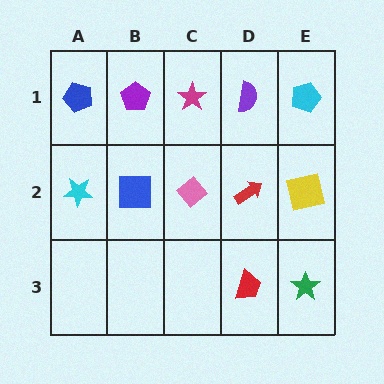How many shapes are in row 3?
2 shapes.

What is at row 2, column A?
A cyan star.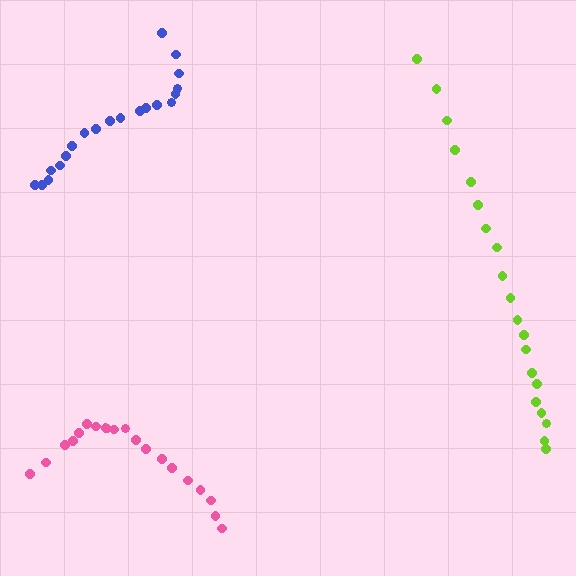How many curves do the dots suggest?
There are 3 distinct paths.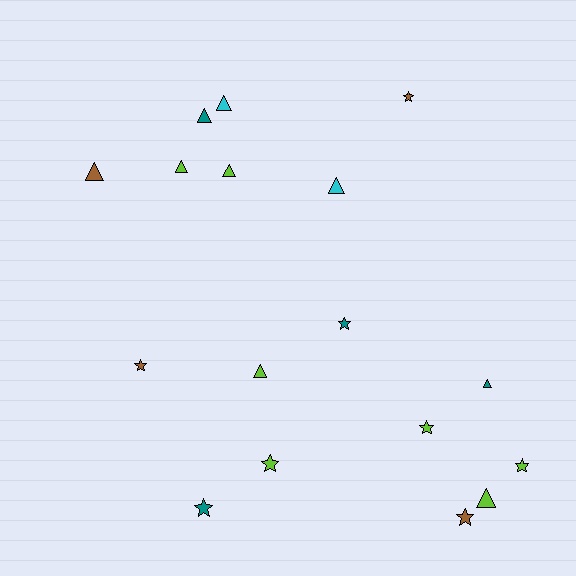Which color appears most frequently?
Lime, with 7 objects.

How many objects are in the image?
There are 17 objects.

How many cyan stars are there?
There are no cyan stars.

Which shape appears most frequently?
Triangle, with 9 objects.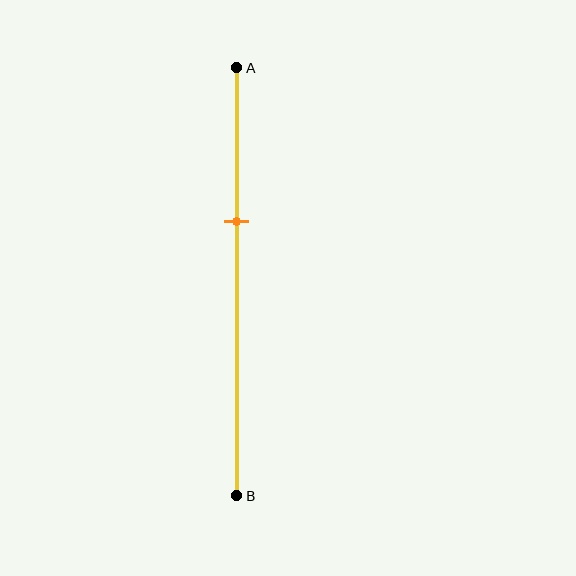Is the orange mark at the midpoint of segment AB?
No, the mark is at about 35% from A, not at the 50% midpoint.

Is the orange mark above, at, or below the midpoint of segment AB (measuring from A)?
The orange mark is above the midpoint of segment AB.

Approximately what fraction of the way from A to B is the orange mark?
The orange mark is approximately 35% of the way from A to B.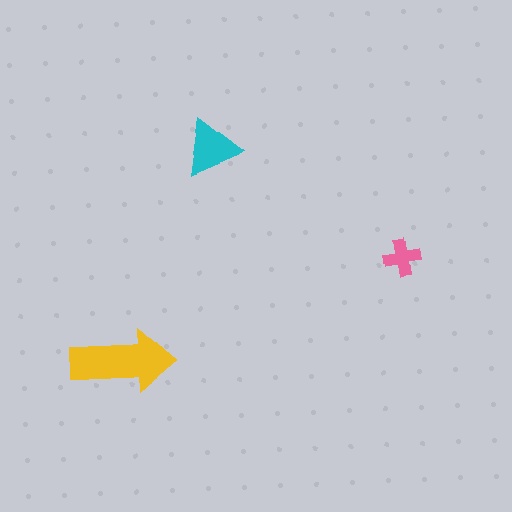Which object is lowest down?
The yellow arrow is bottommost.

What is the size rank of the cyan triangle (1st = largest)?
2nd.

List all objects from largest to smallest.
The yellow arrow, the cyan triangle, the pink cross.